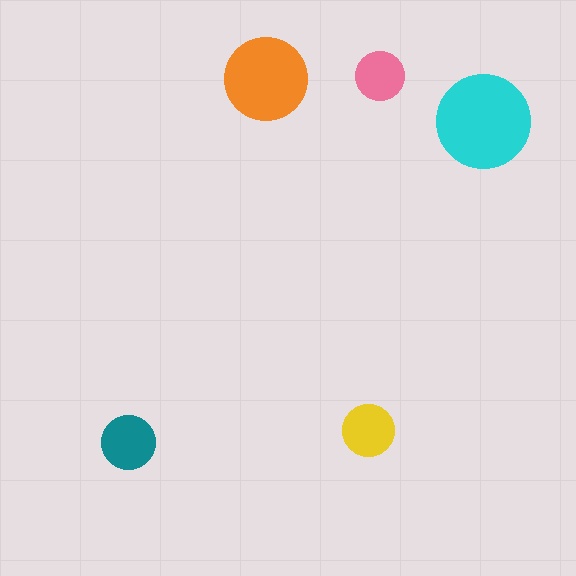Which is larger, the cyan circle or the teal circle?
The cyan one.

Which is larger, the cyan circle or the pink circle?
The cyan one.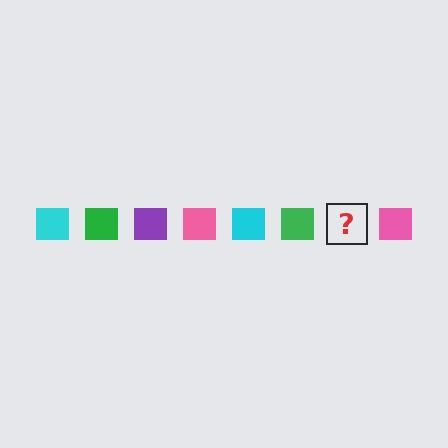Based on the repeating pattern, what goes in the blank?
The blank should be a purple square.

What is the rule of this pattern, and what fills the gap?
The rule is that the pattern cycles through cyan, green, purple, pink squares. The gap should be filled with a purple square.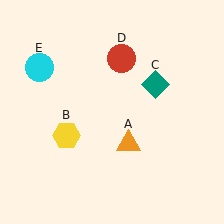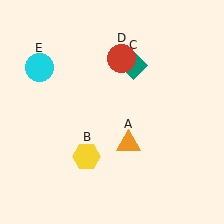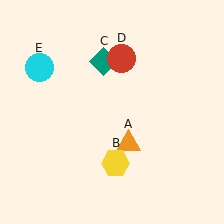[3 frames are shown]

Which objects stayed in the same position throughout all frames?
Orange triangle (object A) and red circle (object D) and cyan circle (object E) remained stationary.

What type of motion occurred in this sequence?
The yellow hexagon (object B), teal diamond (object C) rotated counterclockwise around the center of the scene.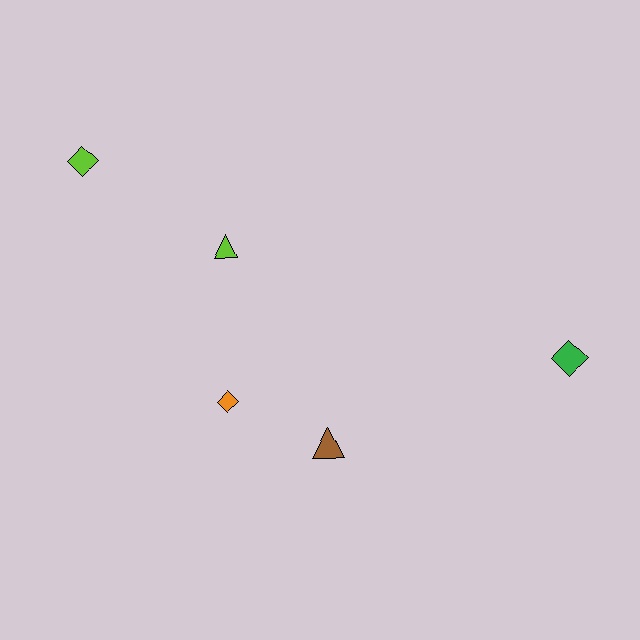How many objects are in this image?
There are 5 objects.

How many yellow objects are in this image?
There are no yellow objects.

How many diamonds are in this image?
There are 3 diamonds.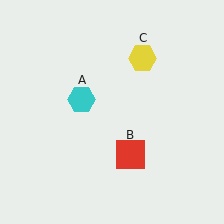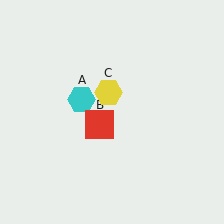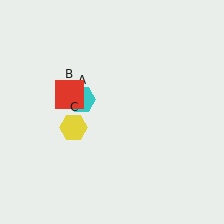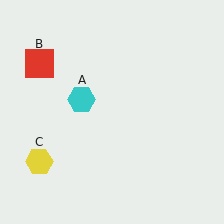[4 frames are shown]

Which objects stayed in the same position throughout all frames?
Cyan hexagon (object A) remained stationary.